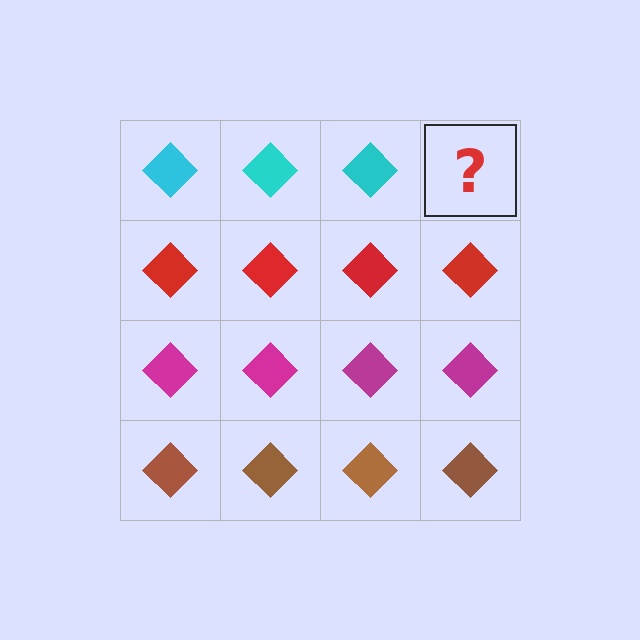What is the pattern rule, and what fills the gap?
The rule is that each row has a consistent color. The gap should be filled with a cyan diamond.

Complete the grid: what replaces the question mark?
The question mark should be replaced with a cyan diamond.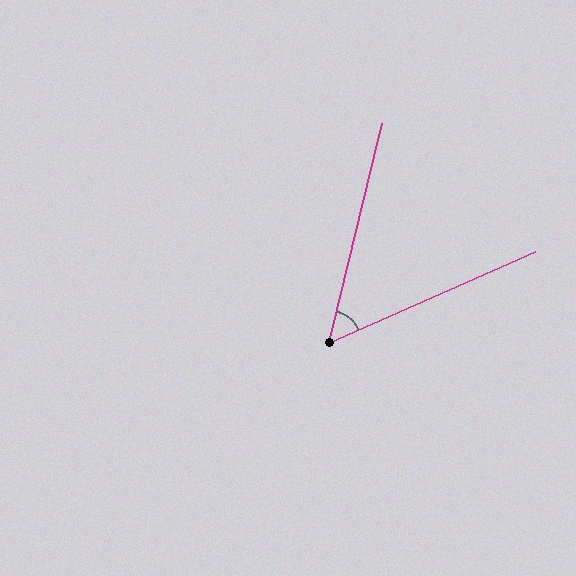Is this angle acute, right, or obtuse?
It is acute.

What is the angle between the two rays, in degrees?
Approximately 53 degrees.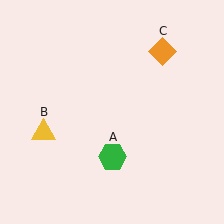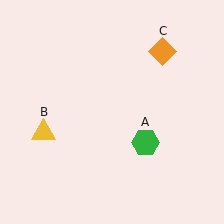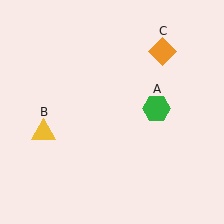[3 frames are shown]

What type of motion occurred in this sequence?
The green hexagon (object A) rotated counterclockwise around the center of the scene.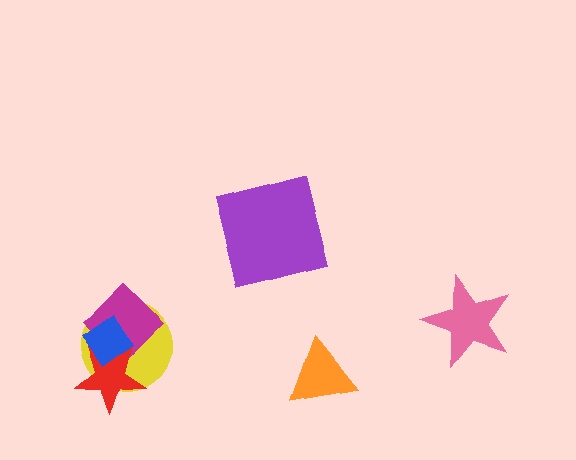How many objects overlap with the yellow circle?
3 objects overlap with the yellow circle.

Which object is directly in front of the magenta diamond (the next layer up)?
The red star is directly in front of the magenta diamond.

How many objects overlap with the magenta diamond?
3 objects overlap with the magenta diamond.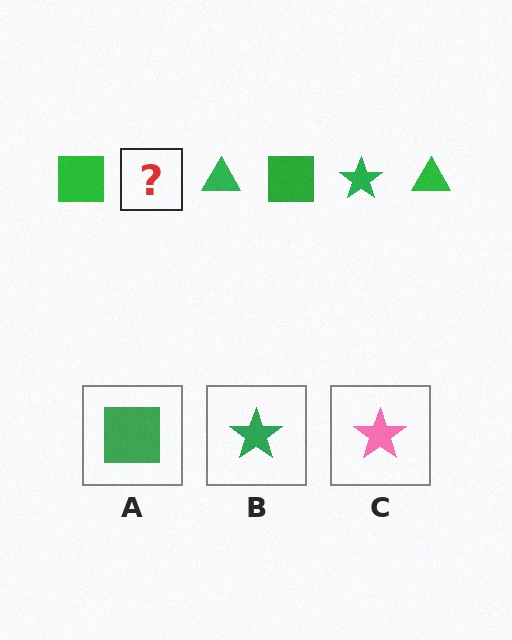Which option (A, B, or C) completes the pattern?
B.